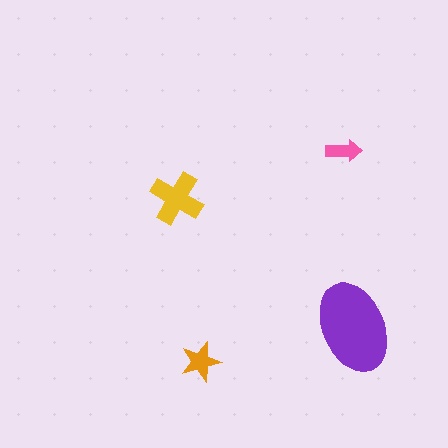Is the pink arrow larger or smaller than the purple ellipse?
Smaller.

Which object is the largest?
The purple ellipse.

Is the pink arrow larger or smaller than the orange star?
Smaller.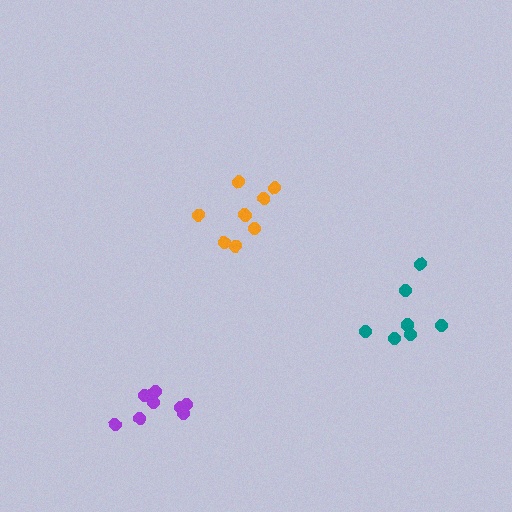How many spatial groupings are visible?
There are 3 spatial groupings.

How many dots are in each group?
Group 1: 9 dots, Group 2: 9 dots, Group 3: 7 dots (25 total).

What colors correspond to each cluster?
The clusters are colored: orange, purple, teal.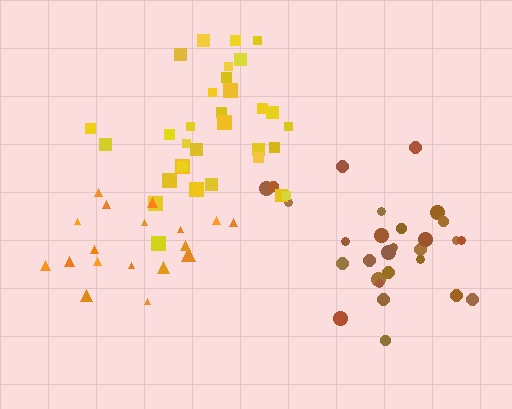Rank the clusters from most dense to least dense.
yellow, orange, brown.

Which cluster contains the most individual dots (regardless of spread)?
Yellow (32).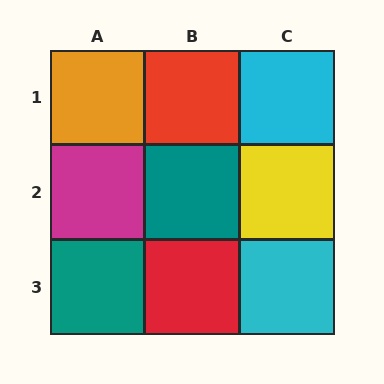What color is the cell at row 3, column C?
Cyan.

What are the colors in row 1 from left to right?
Orange, red, cyan.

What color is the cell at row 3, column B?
Red.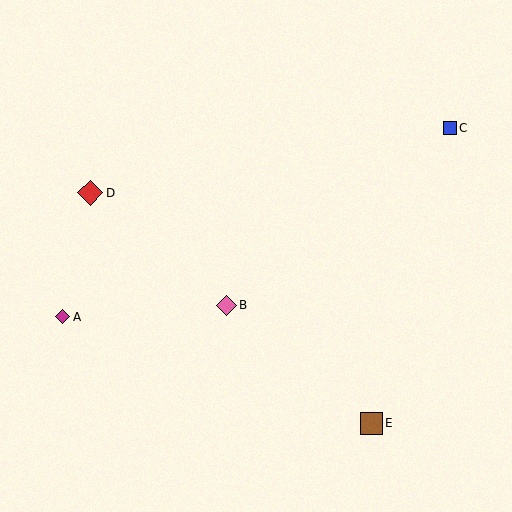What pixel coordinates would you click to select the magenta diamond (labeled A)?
Click at (63, 317) to select the magenta diamond A.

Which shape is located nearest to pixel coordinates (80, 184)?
The red diamond (labeled D) at (90, 193) is nearest to that location.